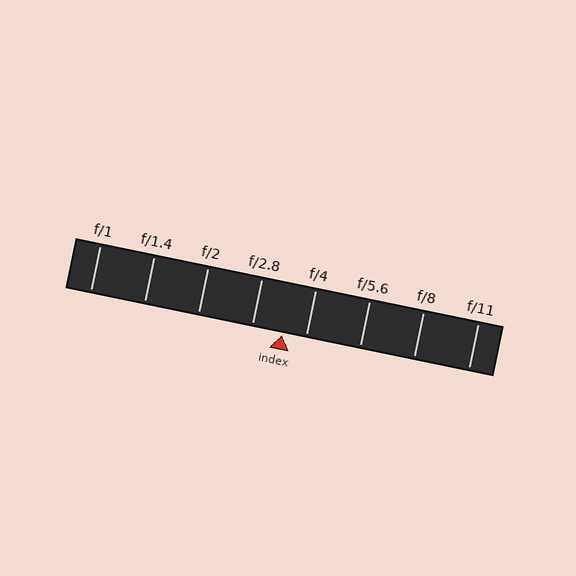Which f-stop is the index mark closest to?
The index mark is closest to f/4.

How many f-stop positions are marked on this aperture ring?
There are 8 f-stop positions marked.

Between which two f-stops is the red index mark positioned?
The index mark is between f/2.8 and f/4.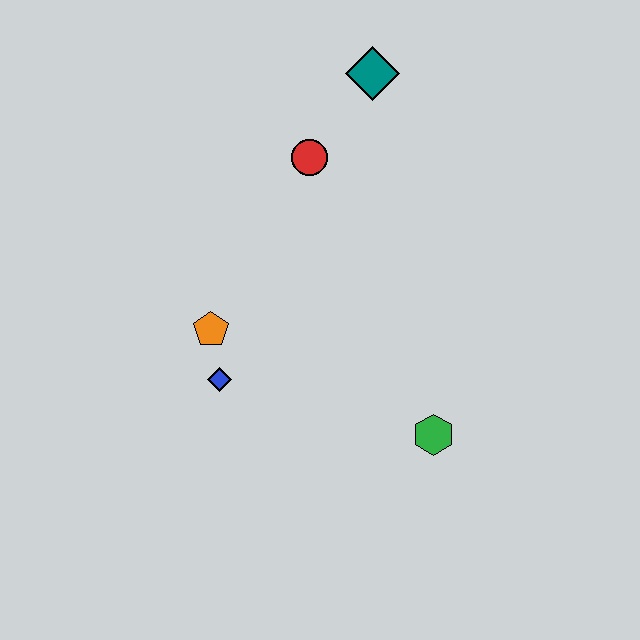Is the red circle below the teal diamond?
Yes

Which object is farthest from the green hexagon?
The teal diamond is farthest from the green hexagon.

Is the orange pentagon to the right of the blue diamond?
No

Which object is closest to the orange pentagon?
The blue diamond is closest to the orange pentagon.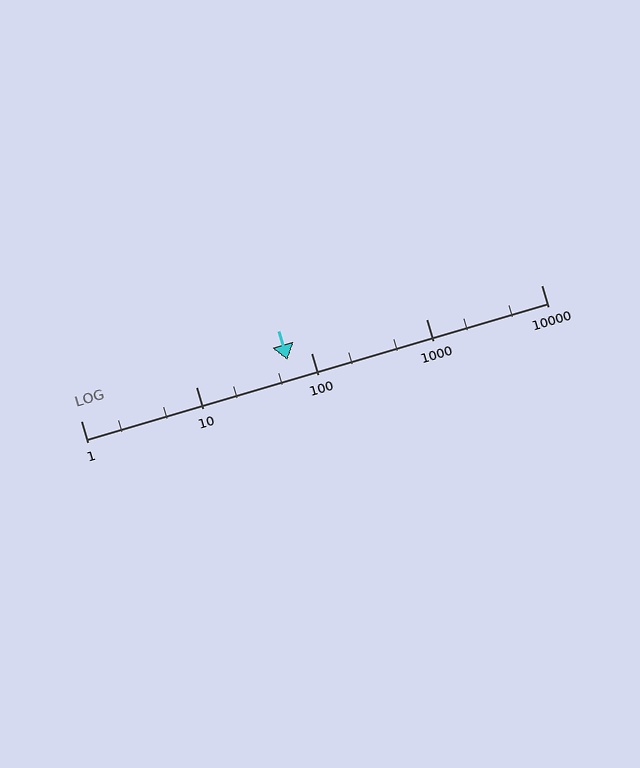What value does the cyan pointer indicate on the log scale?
The pointer indicates approximately 62.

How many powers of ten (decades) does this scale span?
The scale spans 4 decades, from 1 to 10000.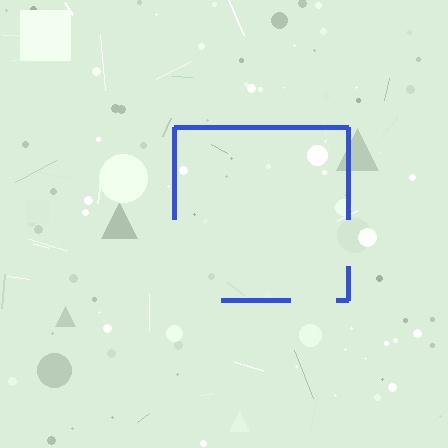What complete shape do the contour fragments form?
The contour fragments form a square.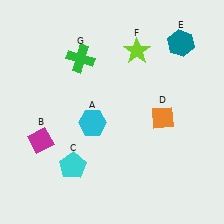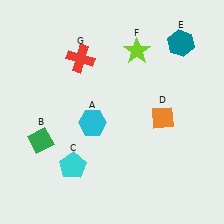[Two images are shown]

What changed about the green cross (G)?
In Image 1, G is green. In Image 2, it changed to red.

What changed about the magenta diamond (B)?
In Image 1, B is magenta. In Image 2, it changed to green.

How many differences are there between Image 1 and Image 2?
There are 2 differences between the two images.